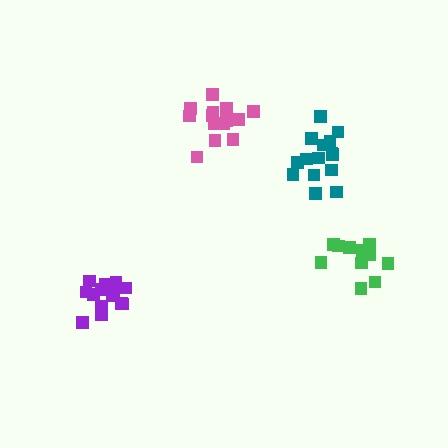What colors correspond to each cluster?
The clusters are colored: green, purple, pink, teal.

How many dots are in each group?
Group 1: 11 dots, Group 2: 14 dots, Group 3: 14 dots, Group 4: 15 dots (54 total).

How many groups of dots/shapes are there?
There are 4 groups.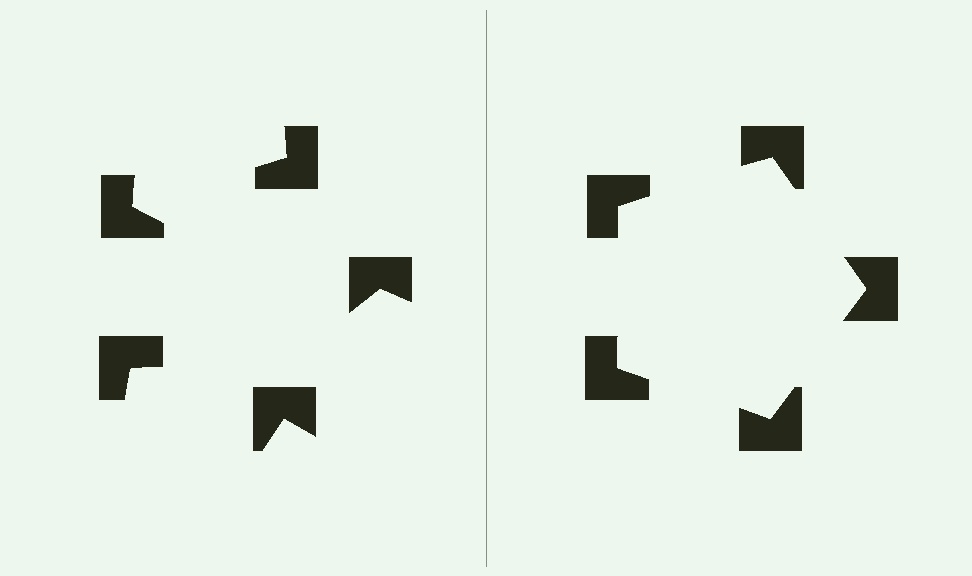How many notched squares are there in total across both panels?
10 — 5 on each side.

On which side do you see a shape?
An illusory pentagon appears on the right side. On the left side the wedge cuts are rotated, so no coherent shape forms.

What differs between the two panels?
The notched squares are positioned identically on both sides; only the wedge orientations differ. On the right they align to a pentagon; on the left they are misaligned.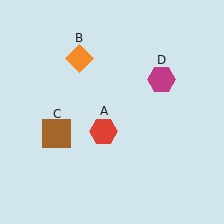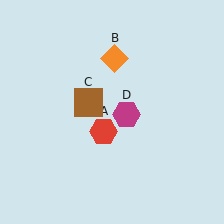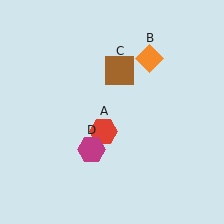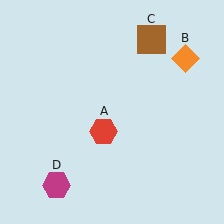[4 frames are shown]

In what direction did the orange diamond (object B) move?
The orange diamond (object B) moved right.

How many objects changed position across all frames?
3 objects changed position: orange diamond (object B), brown square (object C), magenta hexagon (object D).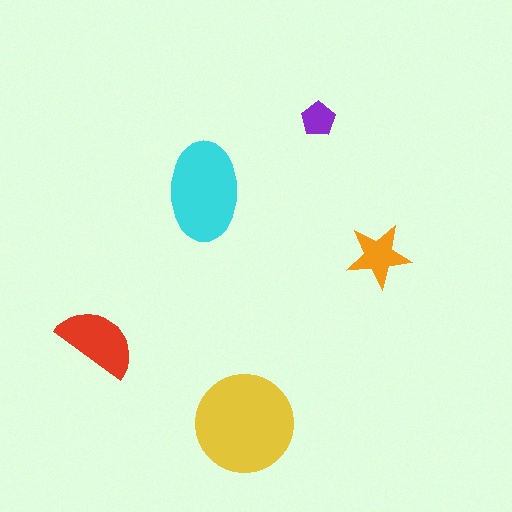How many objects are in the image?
There are 5 objects in the image.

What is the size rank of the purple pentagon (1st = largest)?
5th.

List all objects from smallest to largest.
The purple pentagon, the orange star, the red semicircle, the cyan ellipse, the yellow circle.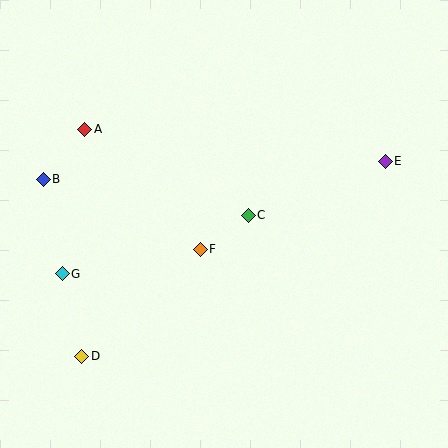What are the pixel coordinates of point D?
Point D is at (82, 356).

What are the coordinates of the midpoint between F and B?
The midpoint between F and B is at (122, 214).